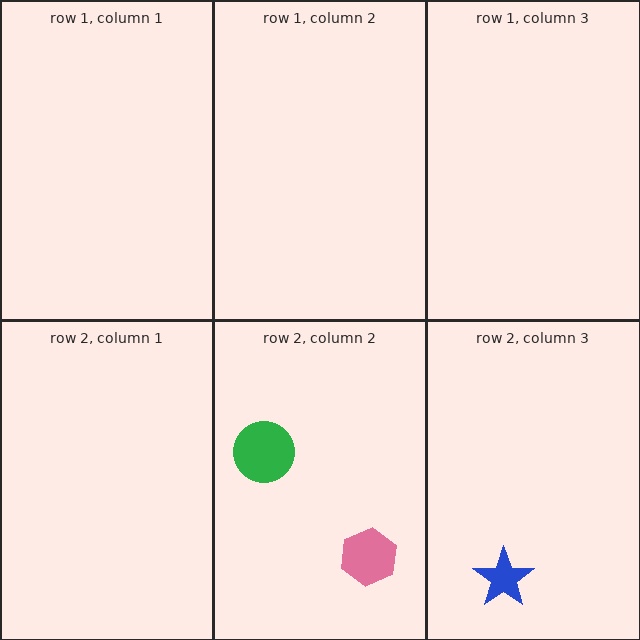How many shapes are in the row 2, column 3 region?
1.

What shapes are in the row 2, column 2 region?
The green circle, the pink hexagon.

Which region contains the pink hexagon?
The row 2, column 2 region.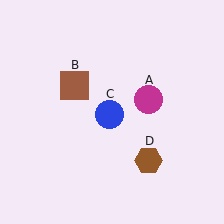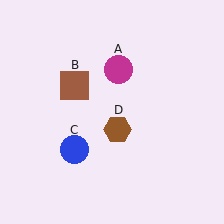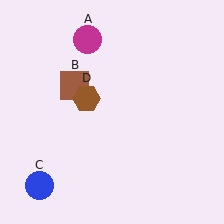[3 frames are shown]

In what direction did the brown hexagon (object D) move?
The brown hexagon (object D) moved up and to the left.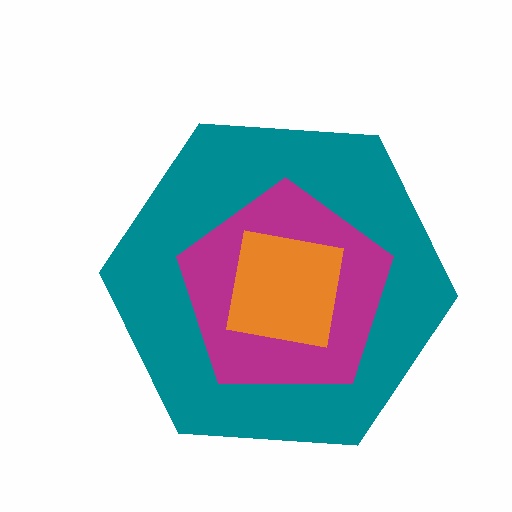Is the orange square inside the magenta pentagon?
Yes.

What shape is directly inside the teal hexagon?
The magenta pentagon.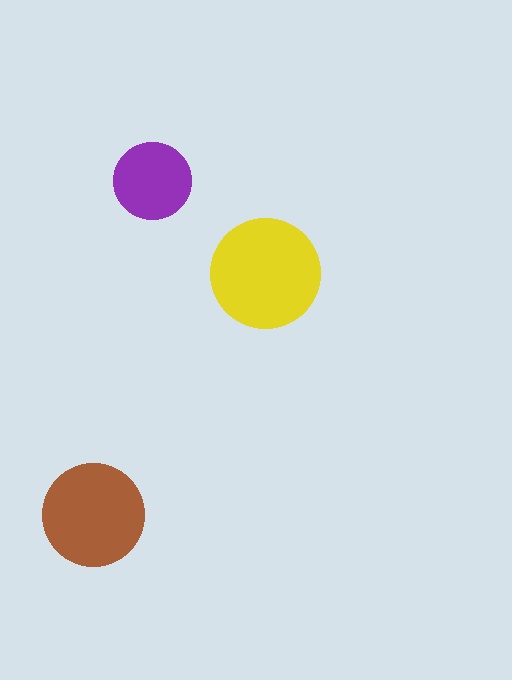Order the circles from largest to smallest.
the yellow one, the brown one, the purple one.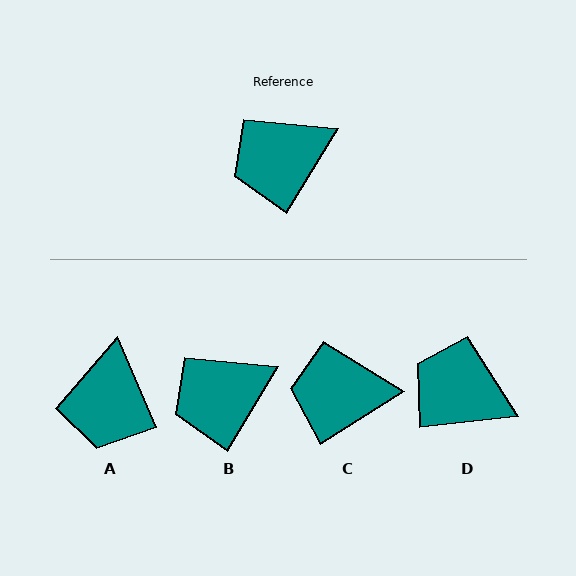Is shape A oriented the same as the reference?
No, it is off by about 54 degrees.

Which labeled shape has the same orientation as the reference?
B.